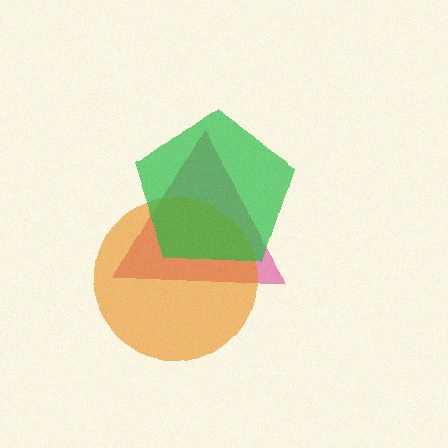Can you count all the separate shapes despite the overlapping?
Yes, there are 3 separate shapes.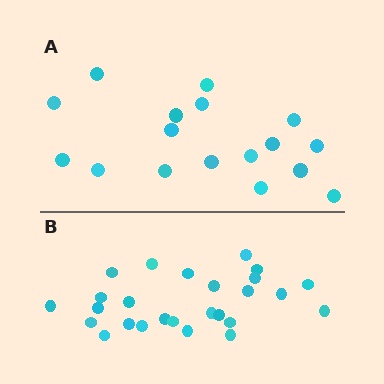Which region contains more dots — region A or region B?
Region B (the bottom region) has more dots.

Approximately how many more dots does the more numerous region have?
Region B has roughly 8 or so more dots than region A.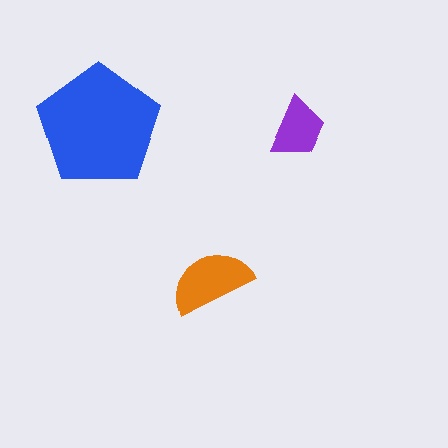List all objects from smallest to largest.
The purple trapezoid, the orange semicircle, the blue pentagon.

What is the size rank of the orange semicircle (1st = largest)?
2nd.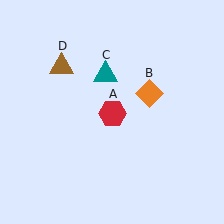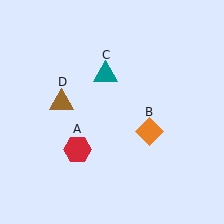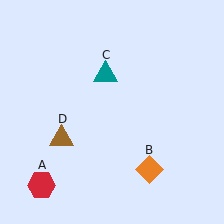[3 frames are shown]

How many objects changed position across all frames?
3 objects changed position: red hexagon (object A), orange diamond (object B), brown triangle (object D).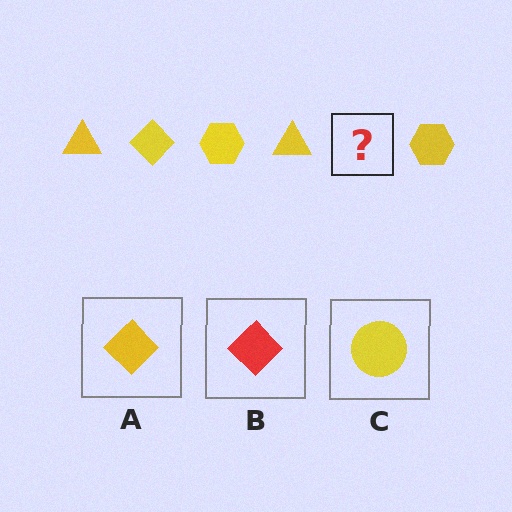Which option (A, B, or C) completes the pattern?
A.